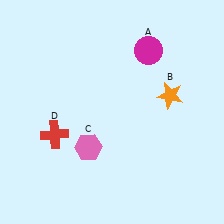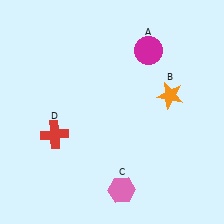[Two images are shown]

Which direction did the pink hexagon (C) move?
The pink hexagon (C) moved down.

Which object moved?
The pink hexagon (C) moved down.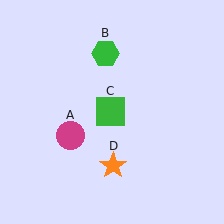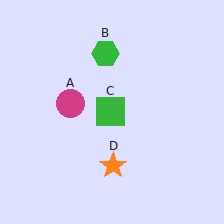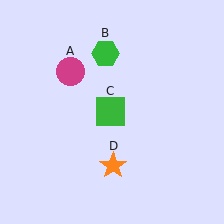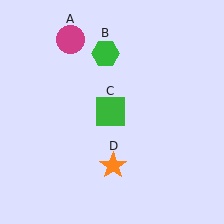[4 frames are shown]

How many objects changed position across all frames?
1 object changed position: magenta circle (object A).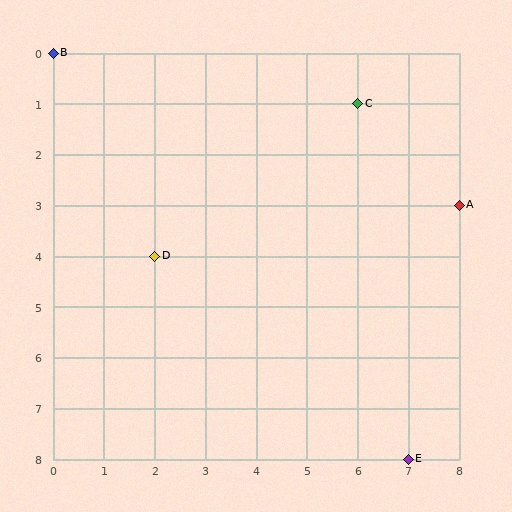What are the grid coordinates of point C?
Point C is at grid coordinates (6, 1).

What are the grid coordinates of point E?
Point E is at grid coordinates (7, 8).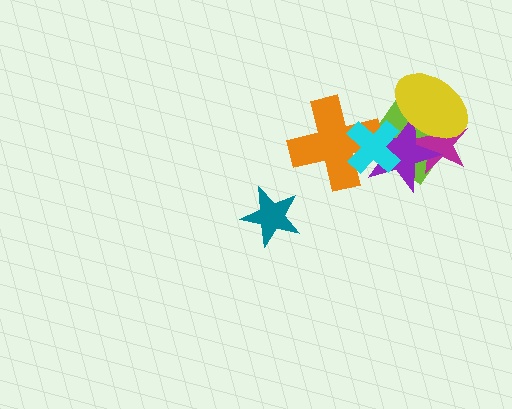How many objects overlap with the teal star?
0 objects overlap with the teal star.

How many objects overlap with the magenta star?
3 objects overlap with the magenta star.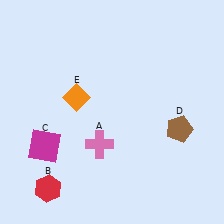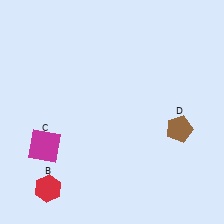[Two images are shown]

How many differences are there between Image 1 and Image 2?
There are 2 differences between the two images.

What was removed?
The orange diamond (E), the pink cross (A) were removed in Image 2.